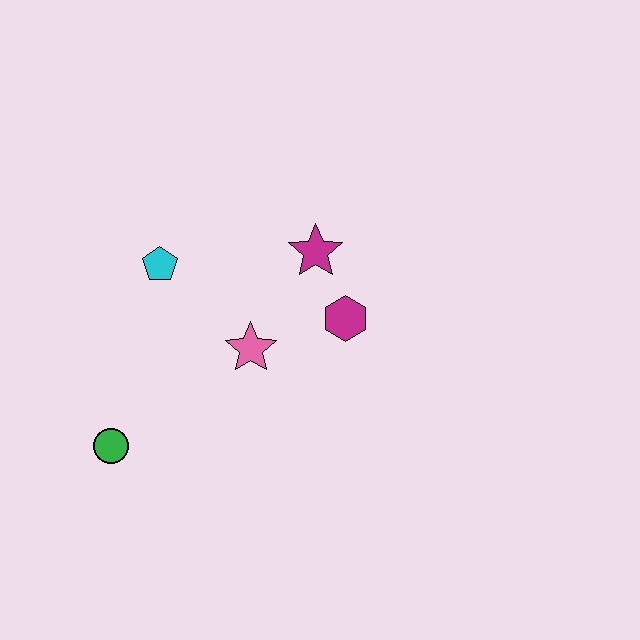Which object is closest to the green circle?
The pink star is closest to the green circle.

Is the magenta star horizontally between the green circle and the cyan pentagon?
No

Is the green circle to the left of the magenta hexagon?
Yes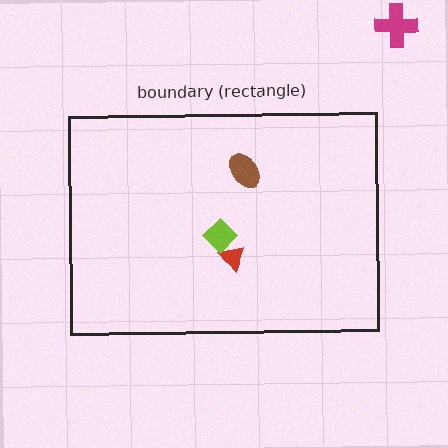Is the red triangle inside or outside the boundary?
Inside.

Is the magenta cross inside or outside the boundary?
Outside.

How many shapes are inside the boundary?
3 inside, 1 outside.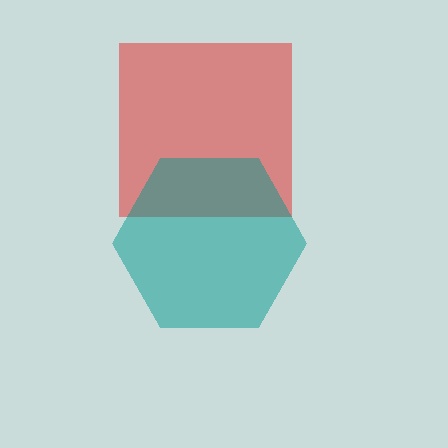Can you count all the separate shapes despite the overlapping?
Yes, there are 2 separate shapes.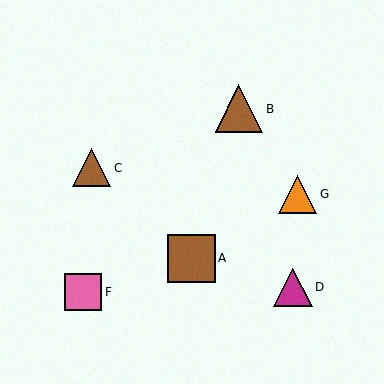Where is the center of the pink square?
The center of the pink square is at (83, 292).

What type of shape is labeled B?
Shape B is a brown triangle.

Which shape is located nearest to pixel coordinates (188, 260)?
The brown square (labeled A) at (191, 258) is nearest to that location.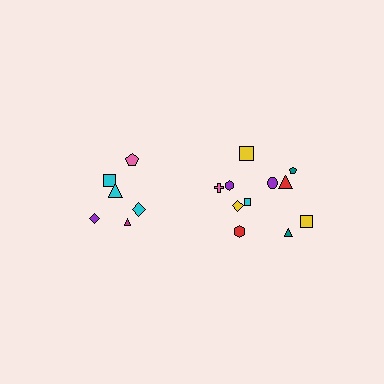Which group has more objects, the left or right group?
The right group.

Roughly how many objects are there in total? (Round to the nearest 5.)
Roughly 20 objects in total.